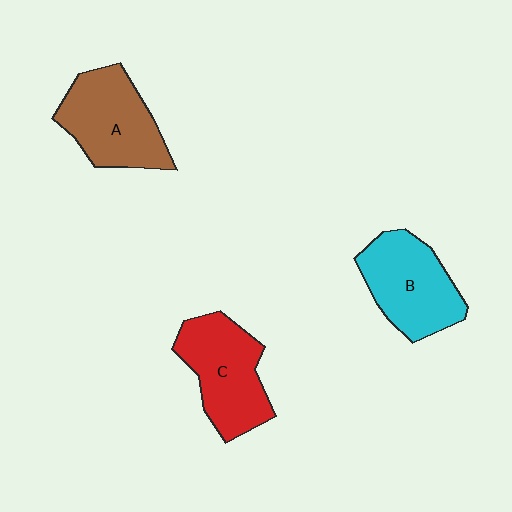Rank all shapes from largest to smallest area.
From largest to smallest: A (brown), C (red), B (cyan).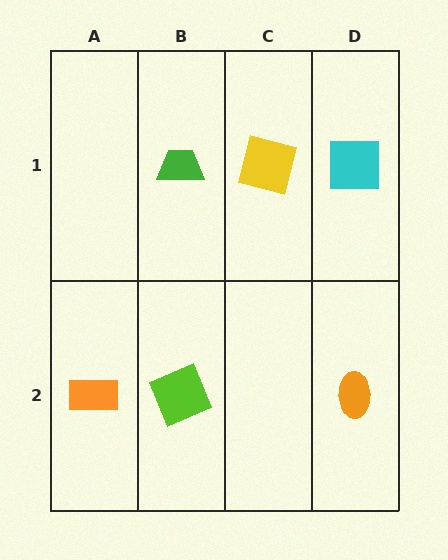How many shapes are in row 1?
3 shapes.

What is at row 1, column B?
A green trapezoid.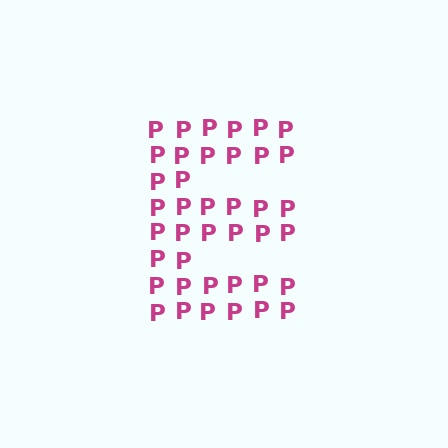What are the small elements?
The small elements are letter P's.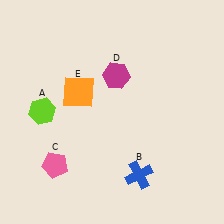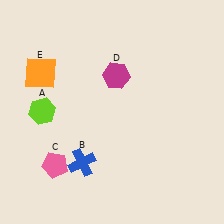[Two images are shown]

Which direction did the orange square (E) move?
The orange square (E) moved left.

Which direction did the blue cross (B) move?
The blue cross (B) moved left.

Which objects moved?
The objects that moved are: the blue cross (B), the orange square (E).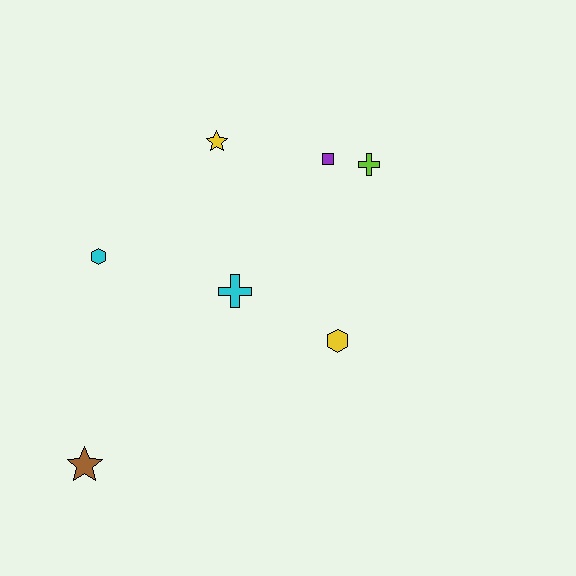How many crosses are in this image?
There are 2 crosses.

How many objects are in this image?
There are 7 objects.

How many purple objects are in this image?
There is 1 purple object.